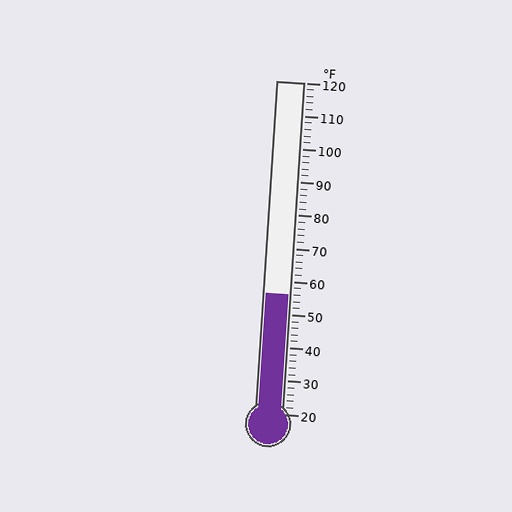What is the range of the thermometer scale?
The thermometer scale ranges from 20°F to 120°F.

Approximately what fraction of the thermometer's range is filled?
The thermometer is filled to approximately 35% of its range.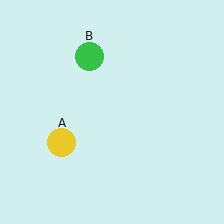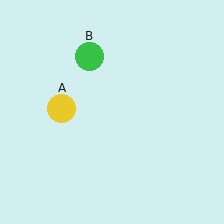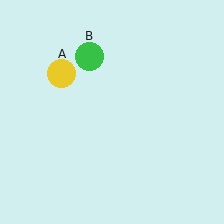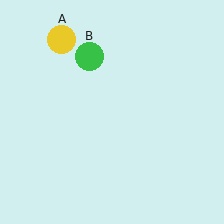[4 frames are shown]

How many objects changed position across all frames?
1 object changed position: yellow circle (object A).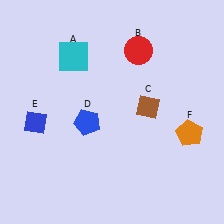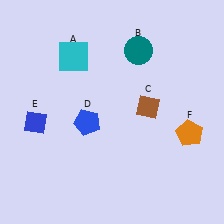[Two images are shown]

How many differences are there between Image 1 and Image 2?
There is 1 difference between the two images.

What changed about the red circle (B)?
In Image 1, B is red. In Image 2, it changed to teal.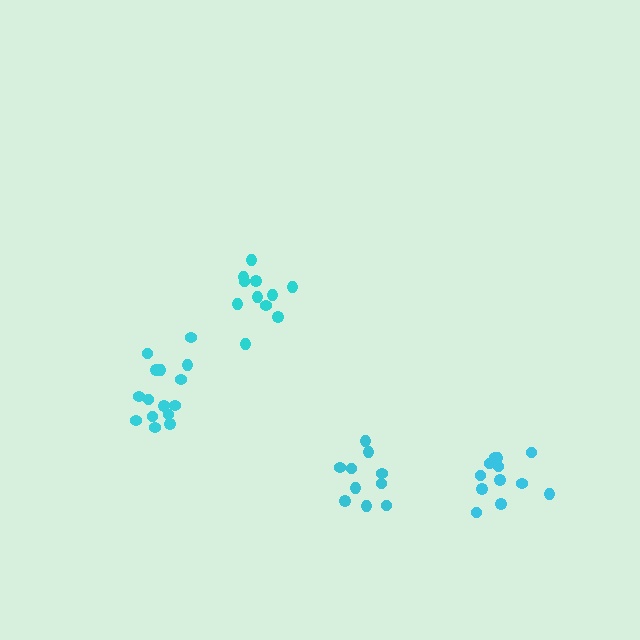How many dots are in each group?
Group 1: 11 dots, Group 2: 15 dots, Group 3: 12 dots, Group 4: 10 dots (48 total).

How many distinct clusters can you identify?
There are 4 distinct clusters.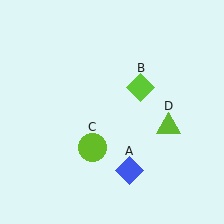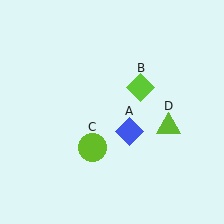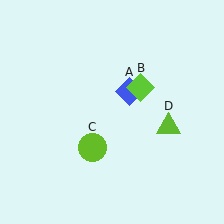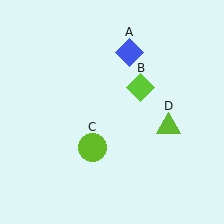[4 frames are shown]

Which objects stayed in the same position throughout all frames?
Lime diamond (object B) and lime circle (object C) and lime triangle (object D) remained stationary.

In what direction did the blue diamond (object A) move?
The blue diamond (object A) moved up.